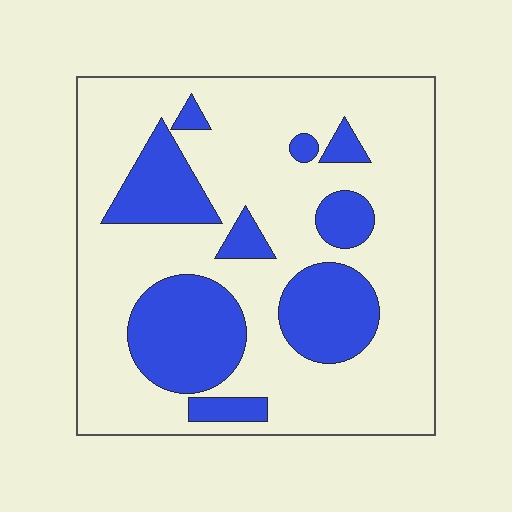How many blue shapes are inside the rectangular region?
9.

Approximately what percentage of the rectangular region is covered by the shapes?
Approximately 25%.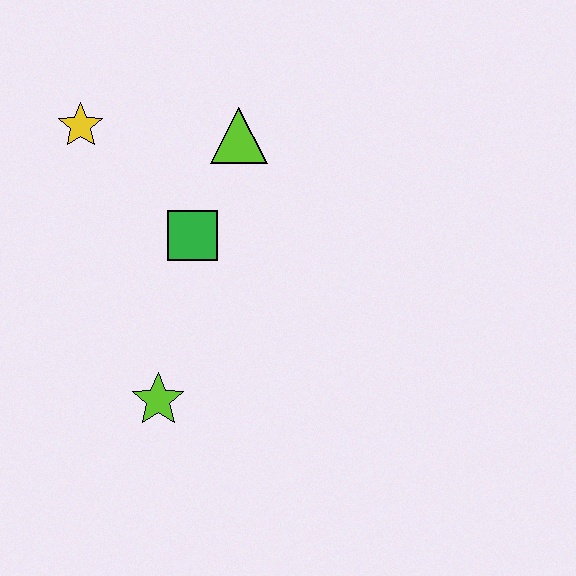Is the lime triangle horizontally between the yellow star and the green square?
No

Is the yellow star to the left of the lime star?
Yes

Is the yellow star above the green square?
Yes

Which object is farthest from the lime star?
The yellow star is farthest from the lime star.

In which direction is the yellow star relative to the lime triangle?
The yellow star is to the left of the lime triangle.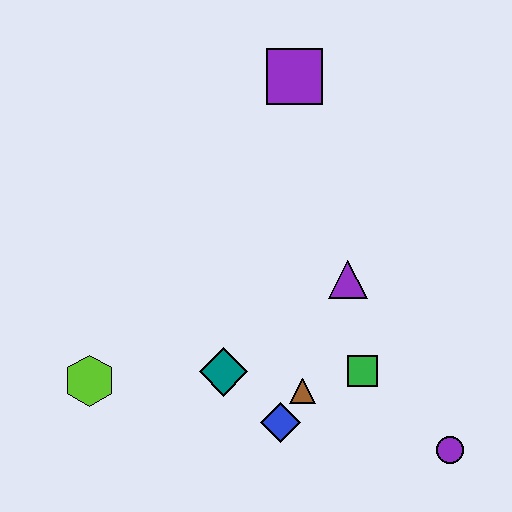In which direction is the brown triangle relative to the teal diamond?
The brown triangle is to the right of the teal diamond.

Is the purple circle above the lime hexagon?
No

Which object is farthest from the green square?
The purple square is farthest from the green square.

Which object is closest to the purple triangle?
The green square is closest to the purple triangle.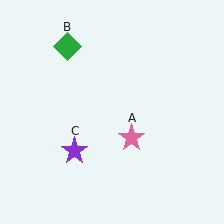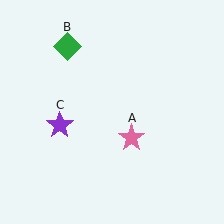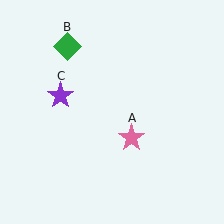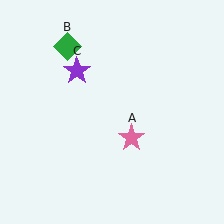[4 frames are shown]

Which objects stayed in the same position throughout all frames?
Pink star (object A) and green diamond (object B) remained stationary.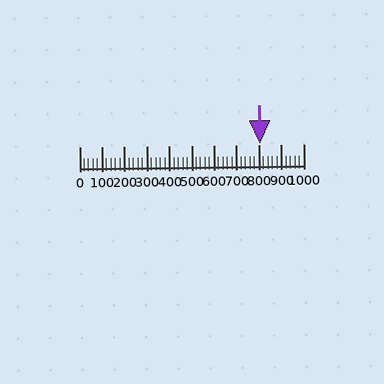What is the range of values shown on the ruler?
The ruler shows values from 0 to 1000.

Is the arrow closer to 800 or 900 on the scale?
The arrow is closer to 800.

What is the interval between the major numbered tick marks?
The major tick marks are spaced 100 units apart.